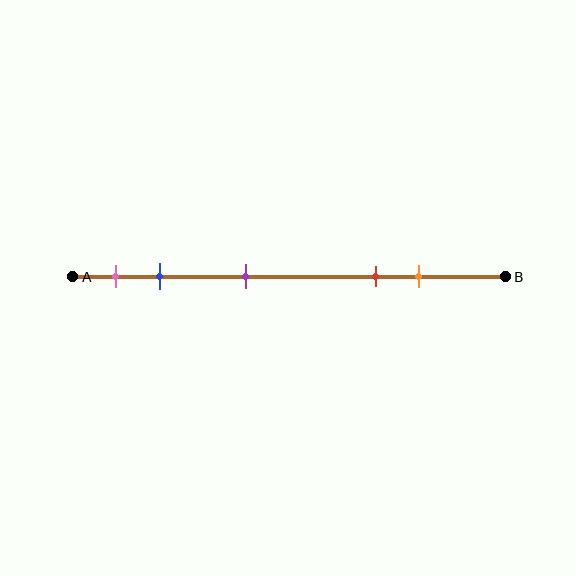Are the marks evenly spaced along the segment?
No, the marks are not evenly spaced.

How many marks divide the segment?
There are 5 marks dividing the segment.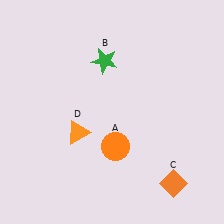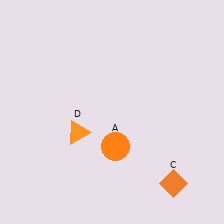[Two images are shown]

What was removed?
The green star (B) was removed in Image 2.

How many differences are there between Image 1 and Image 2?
There is 1 difference between the two images.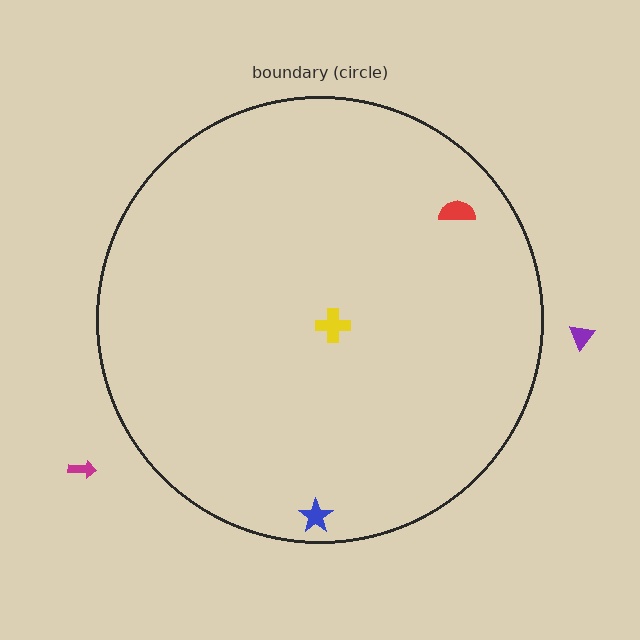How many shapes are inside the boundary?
3 inside, 2 outside.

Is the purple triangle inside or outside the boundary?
Outside.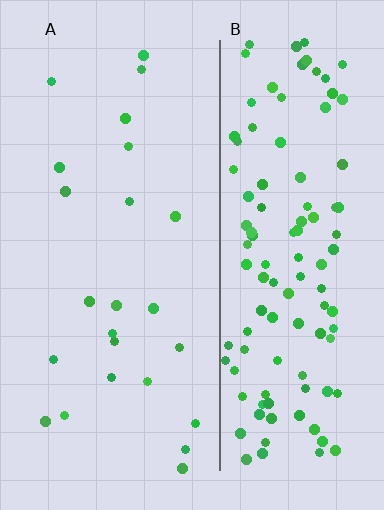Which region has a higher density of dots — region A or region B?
B (the right).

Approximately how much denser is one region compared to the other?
Approximately 5.1× — region B over region A.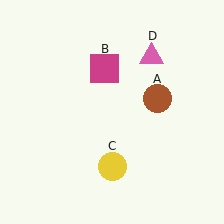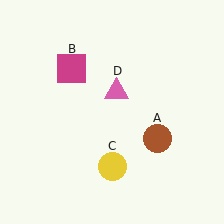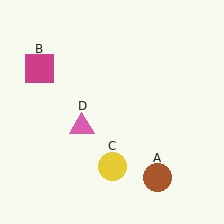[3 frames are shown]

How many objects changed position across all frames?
3 objects changed position: brown circle (object A), magenta square (object B), pink triangle (object D).